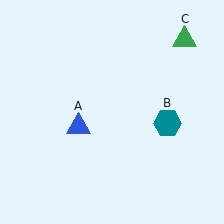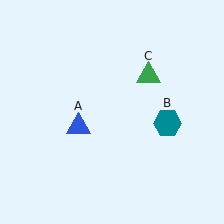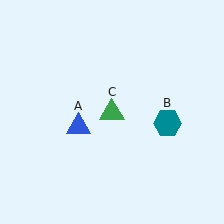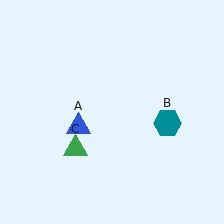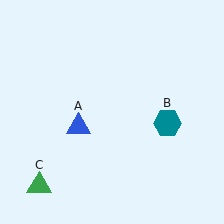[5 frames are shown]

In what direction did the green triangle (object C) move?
The green triangle (object C) moved down and to the left.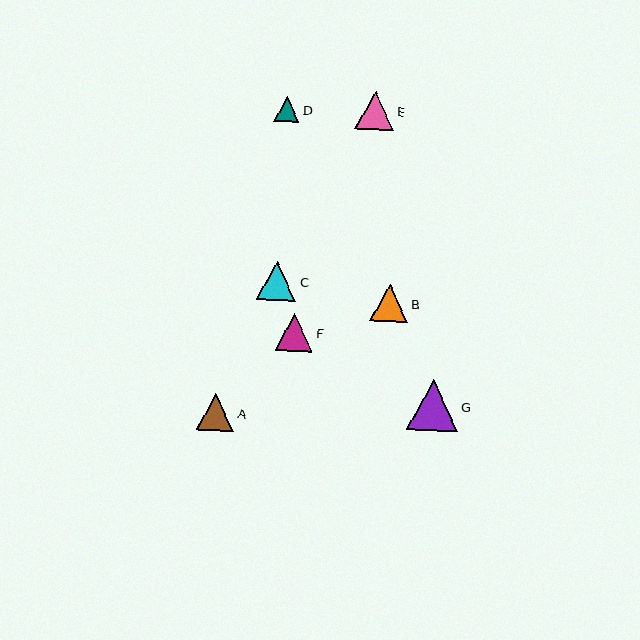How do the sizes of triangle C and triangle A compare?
Triangle C and triangle A are approximately the same size.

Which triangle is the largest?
Triangle G is the largest with a size of approximately 51 pixels.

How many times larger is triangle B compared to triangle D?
Triangle B is approximately 1.5 times the size of triangle D.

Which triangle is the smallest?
Triangle D is the smallest with a size of approximately 25 pixels.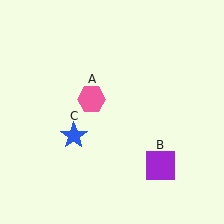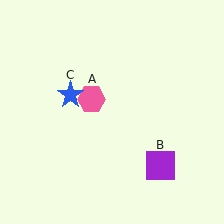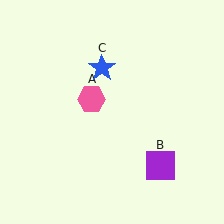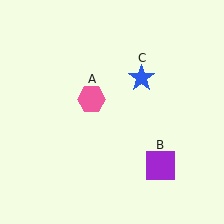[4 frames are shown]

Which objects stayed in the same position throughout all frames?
Pink hexagon (object A) and purple square (object B) remained stationary.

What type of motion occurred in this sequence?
The blue star (object C) rotated clockwise around the center of the scene.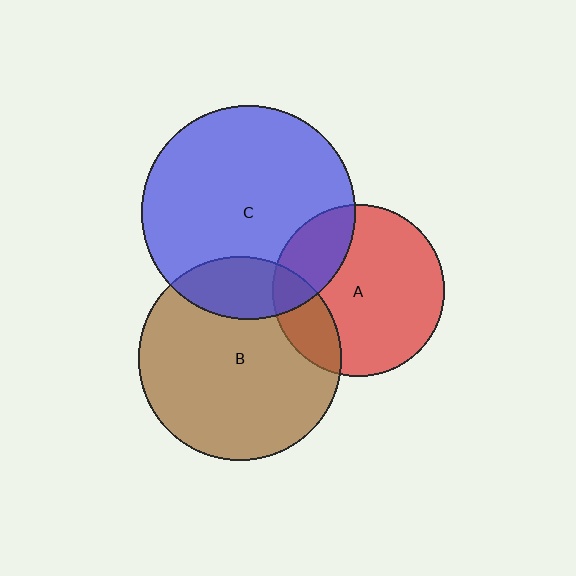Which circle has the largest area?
Circle C (blue).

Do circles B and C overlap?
Yes.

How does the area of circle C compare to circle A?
Approximately 1.6 times.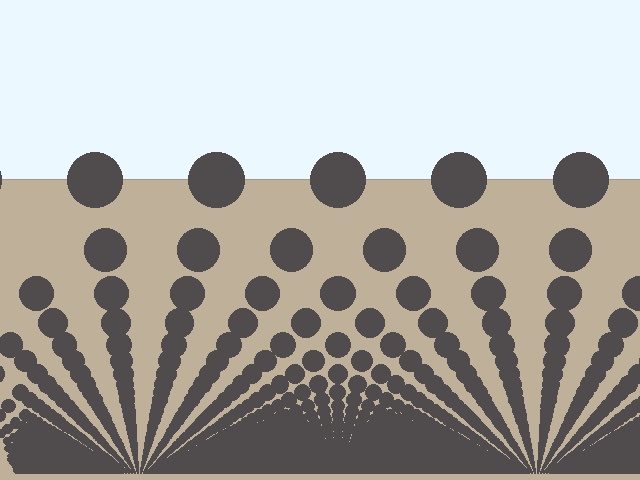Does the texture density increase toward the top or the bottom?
Density increases toward the bottom.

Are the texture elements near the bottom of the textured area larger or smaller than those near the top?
Smaller. The gradient is inverted — elements near the bottom are smaller and denser.